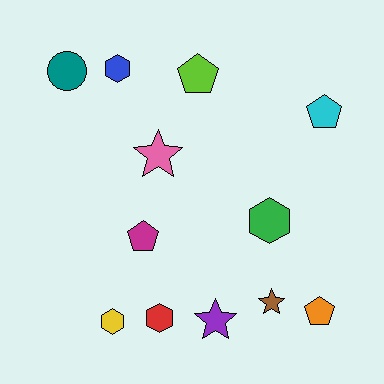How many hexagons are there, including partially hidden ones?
There are 4 hexagons.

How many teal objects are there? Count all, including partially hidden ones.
There is 1 teal object.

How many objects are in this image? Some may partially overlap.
There are 12 objects.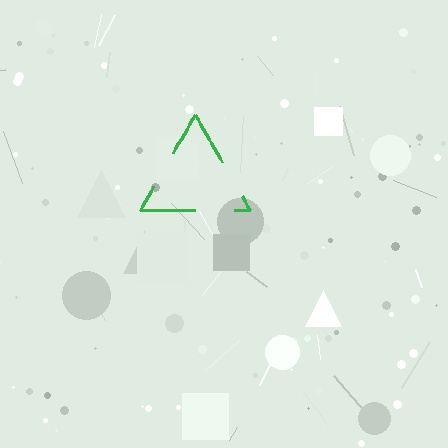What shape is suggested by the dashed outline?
The dashed outline suggests a triangle.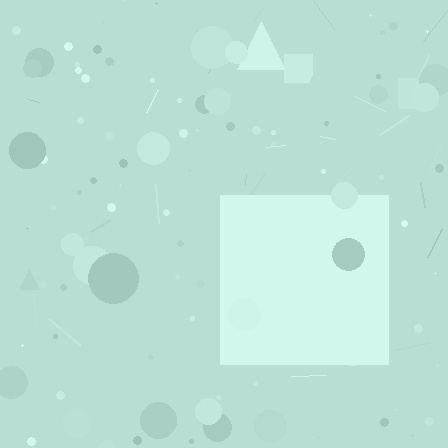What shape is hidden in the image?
A square is hidden in the image.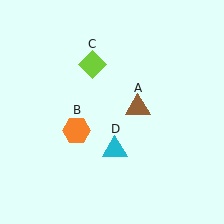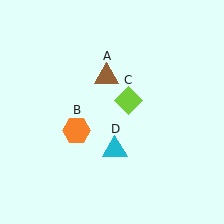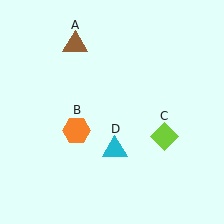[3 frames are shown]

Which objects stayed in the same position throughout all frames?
Orange hexagon (object B) and cyan triangle (object D) remained stationary.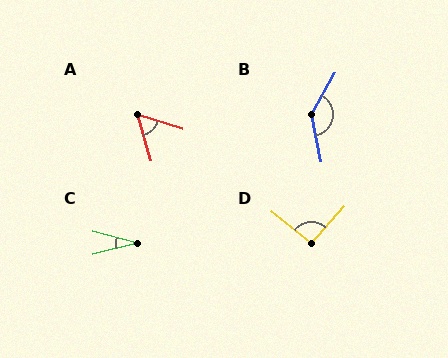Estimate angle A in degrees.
Approximately 56 degrees.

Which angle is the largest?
B, at approximately 140 degrees.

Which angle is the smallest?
C, at approximately 29 degrees.